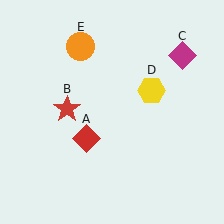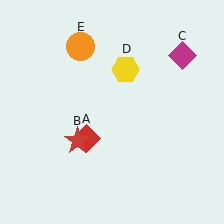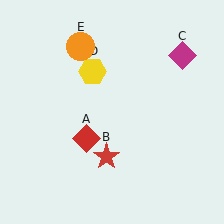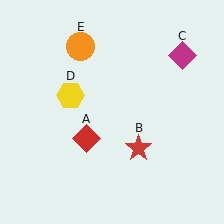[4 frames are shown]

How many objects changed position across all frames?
2 objects changed position: red star (object B), yellow hexagon (object D).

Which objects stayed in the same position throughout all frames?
Red diamond (object A) and magenta diamond (object C) and orange circle (object E) remained stationary.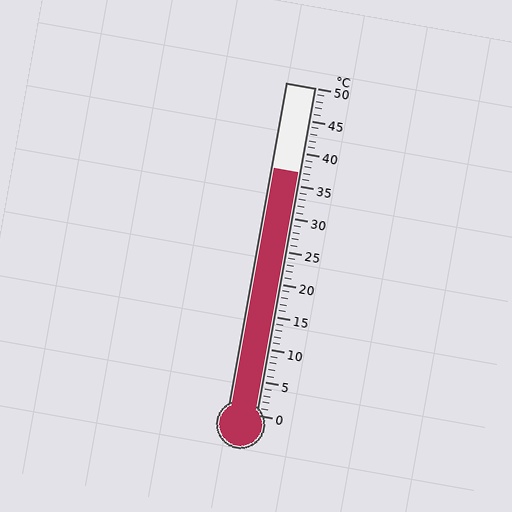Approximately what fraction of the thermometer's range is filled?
The thermometer is filled to approximately 75% of its range.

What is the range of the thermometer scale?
The thermometer scale ranges from 0°C to 50°C.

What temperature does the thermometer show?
The thermometer shows approximately 37°C.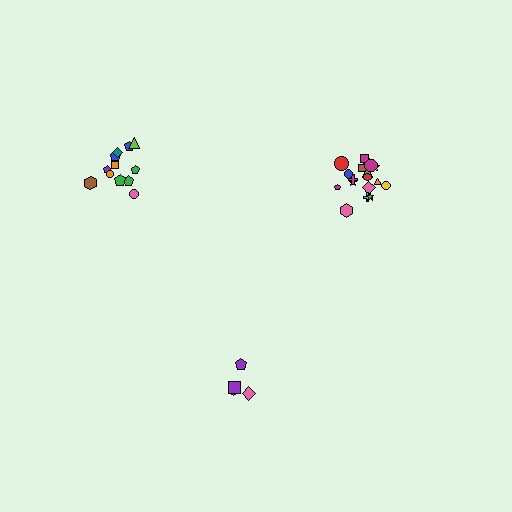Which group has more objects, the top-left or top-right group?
The top-right group.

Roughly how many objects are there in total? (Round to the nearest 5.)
Roughly 35 objects in total.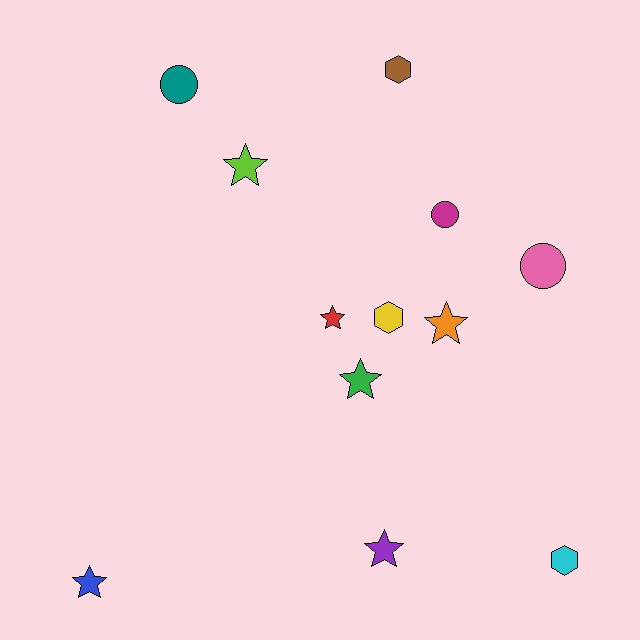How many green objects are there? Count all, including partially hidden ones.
There is 1 green object.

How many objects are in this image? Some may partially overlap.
There are 12 objects.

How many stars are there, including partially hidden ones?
There are 6 stars.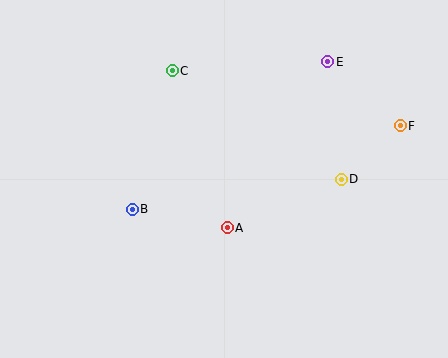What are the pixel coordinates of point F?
Point F is at (400, 126).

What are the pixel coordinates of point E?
Point E is at (328, 62).